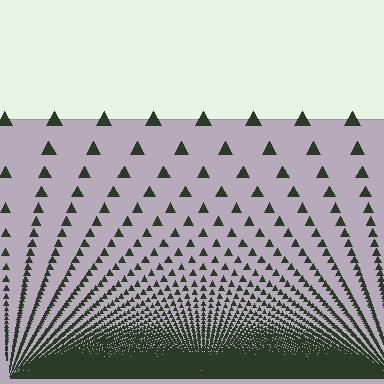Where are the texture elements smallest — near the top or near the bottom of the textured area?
Near the bottom.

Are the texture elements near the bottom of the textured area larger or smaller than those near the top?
Smaller. The gradient is inverted — elements near the bottom are smaller and denser.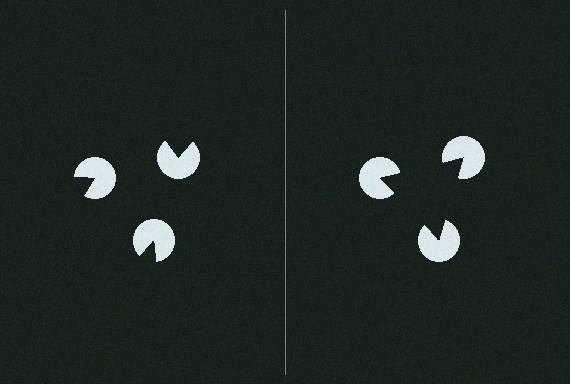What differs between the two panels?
The pac-man discs are positioned identically on both sides; only the wedge orientations differ. On the right they align to a triangle; on the left they are misaligned.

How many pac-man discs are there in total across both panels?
6 — 3 on each side.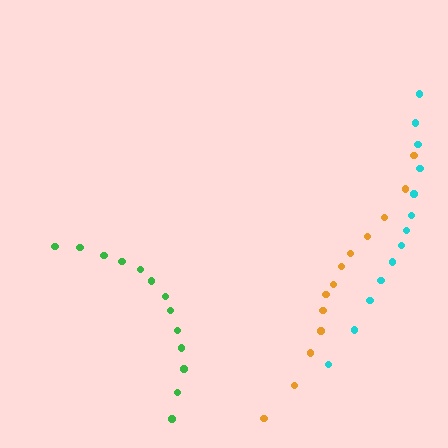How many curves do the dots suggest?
There are 3 distinct paths.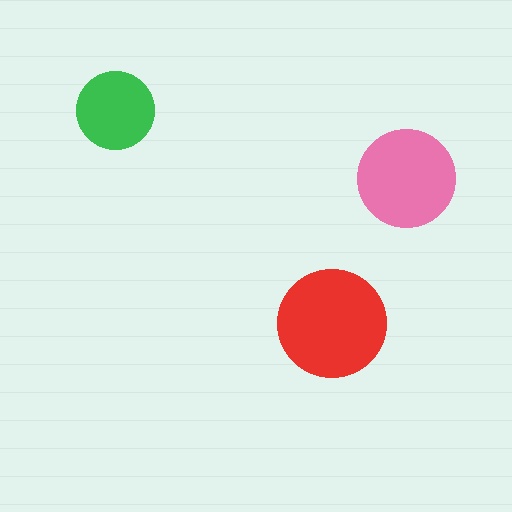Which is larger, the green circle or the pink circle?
The pink one.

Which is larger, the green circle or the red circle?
The red one.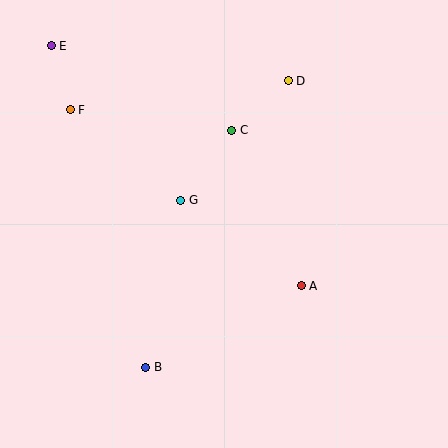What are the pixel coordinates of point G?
Point G is at (181, 200).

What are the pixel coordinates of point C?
Point C is at (232, 130).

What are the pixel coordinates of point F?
Point F is at (70, 110).